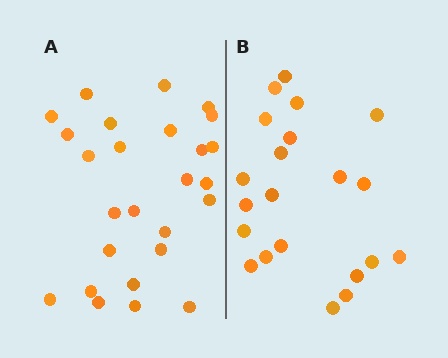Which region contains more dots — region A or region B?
Region A (the left region) has more dots.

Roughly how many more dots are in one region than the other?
Region A has about 5 more dots than region B.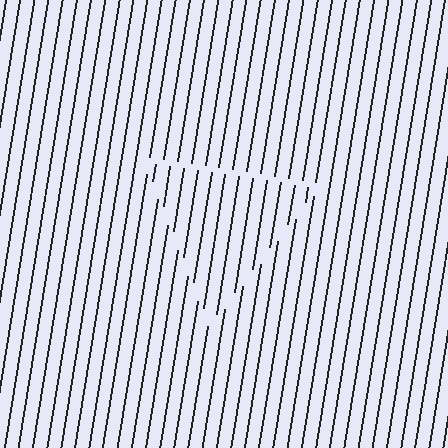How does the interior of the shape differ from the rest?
The interior of the shape contains the same grating, shifted by half a period — the contour is defined by the phase discontinuity where line-ends from the inner and outer gratings abut.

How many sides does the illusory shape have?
3 sides — the line-ends trace a triangle.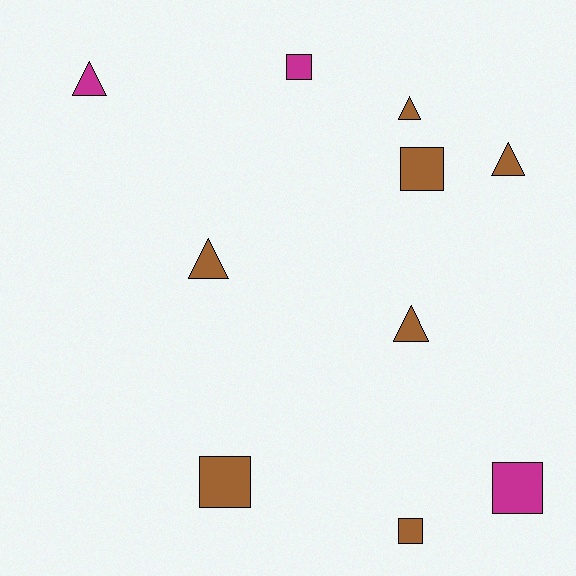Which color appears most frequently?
Brown, with 7 objects.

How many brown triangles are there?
There are 4 brown triangles.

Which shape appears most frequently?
Square, with 5 objects.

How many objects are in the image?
There are 10 objects.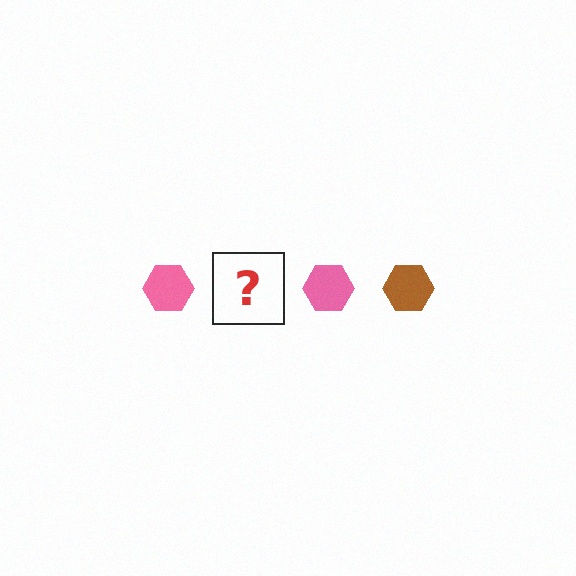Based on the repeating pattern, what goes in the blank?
The blank should be a brown hexagon.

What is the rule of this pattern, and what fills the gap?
The rule is that the pattern cycles through pink, brown hexagons. The gap should be filled with a brown hexagon.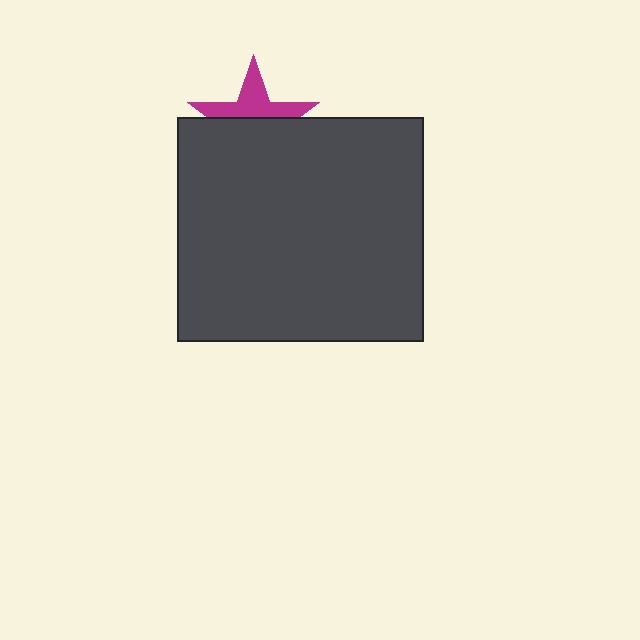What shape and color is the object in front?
The object in front is a dark gray rectangle.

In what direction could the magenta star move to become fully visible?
The magenta star could move up. That would shift it out from behind the dark gray rectangle entirely.